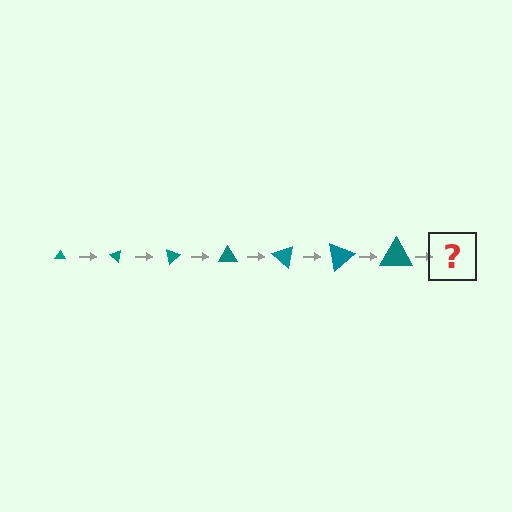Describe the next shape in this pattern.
It should be a triangle, larger than the previous one and rotated 280 degrees from the start.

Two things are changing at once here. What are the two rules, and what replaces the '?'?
The two rules are that the triangle grows larger each step and it rotates 40 degrees each step. The '?' should be a triangle, larger than the previous one and rotated 280 degrees from the start.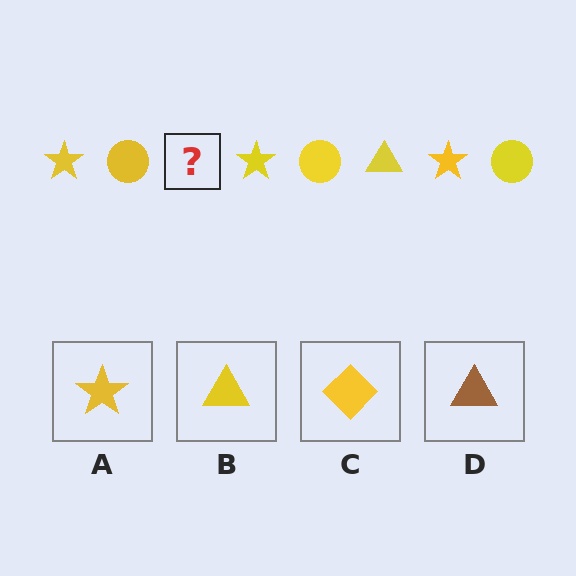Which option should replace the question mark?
Option B.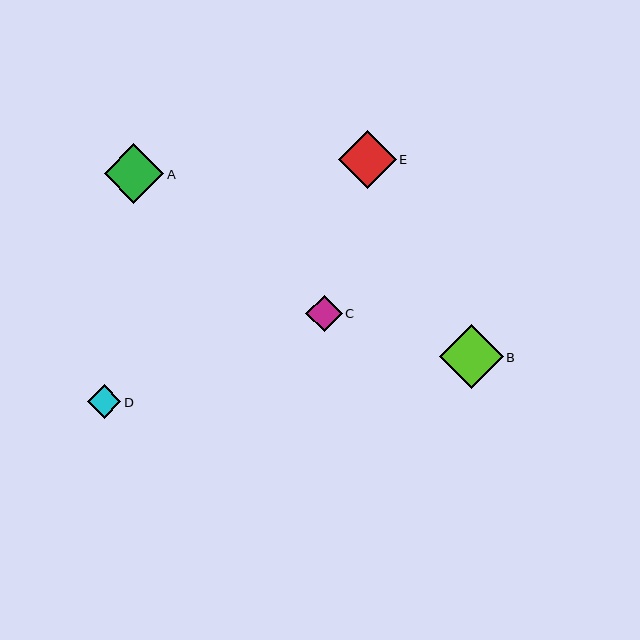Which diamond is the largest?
Diamond B is the largest with a size of approximately 64 pixels.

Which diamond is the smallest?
Diamond D is the smallest with a size of approximately 33 pixels.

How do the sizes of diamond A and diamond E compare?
Diamond A and diamond E are approximately the same size.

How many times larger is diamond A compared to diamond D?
Diamond A is approximately 1.8 times the size of diamond D.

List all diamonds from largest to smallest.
From largest to smallest: B, A, E, C, D.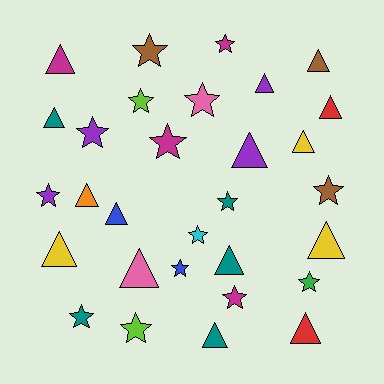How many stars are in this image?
There are 15 stars.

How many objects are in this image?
There are 30 objects.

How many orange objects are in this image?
There is 1 orange object.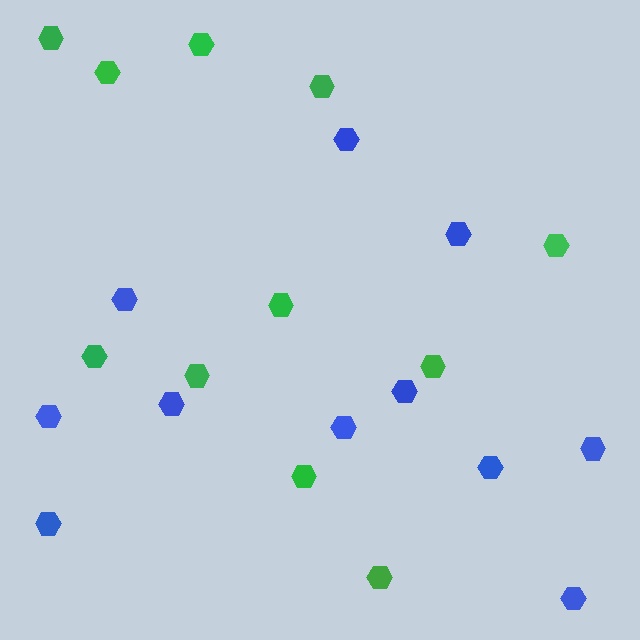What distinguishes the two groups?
There are 2 groups: one group of blue hexagons (11) and one group of green hexagons (11).